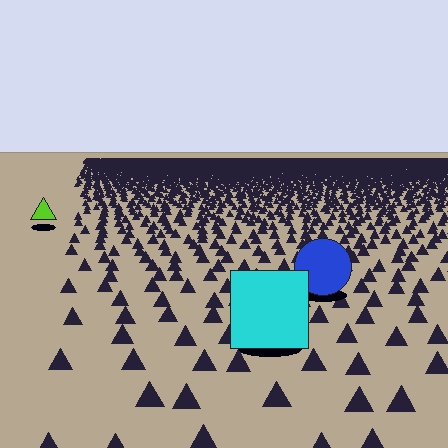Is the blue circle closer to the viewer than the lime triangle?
Yes. The blue circle is closer — you can tell from the texture gradient: the ground texture is coarser near it.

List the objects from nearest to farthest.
From nearest to farthest: the cyan square, the blue circle, the lime triangle.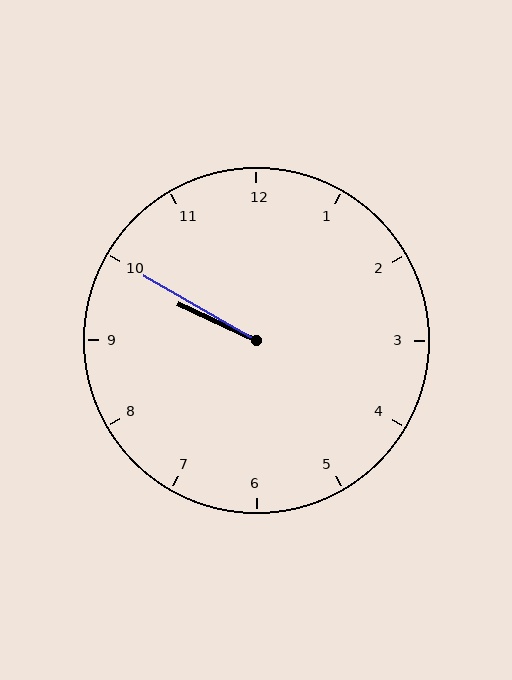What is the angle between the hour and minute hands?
Approximately 5 degrees.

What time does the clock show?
9:50.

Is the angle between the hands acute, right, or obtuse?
It is acute.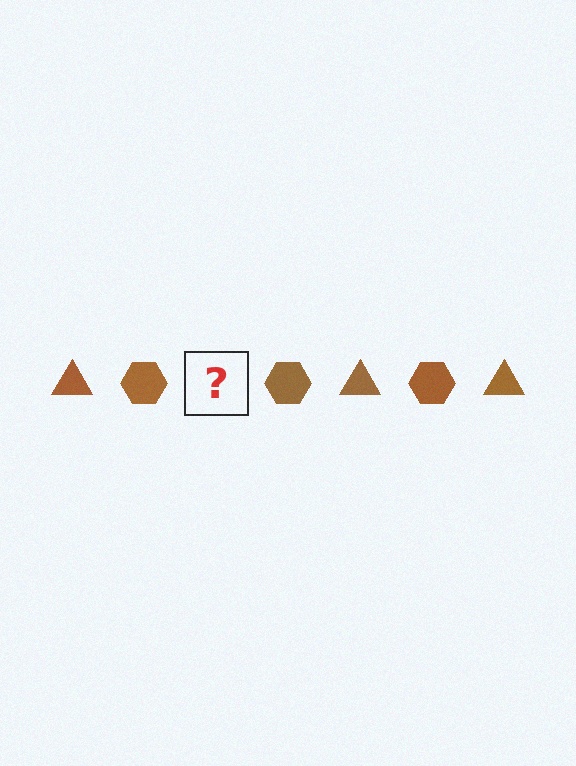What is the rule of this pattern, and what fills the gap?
The rule is that the pattern cycles through triangle, hexagon shapes in brown. The gap should be filled with a brown triangle.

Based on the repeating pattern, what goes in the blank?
The blank should be a brown triangle.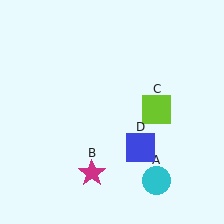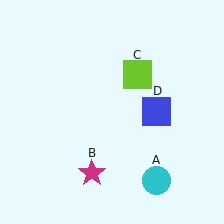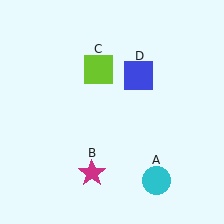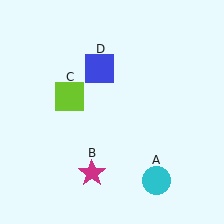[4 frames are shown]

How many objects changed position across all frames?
2 objects changed position: lime square (object C), blue square (object D).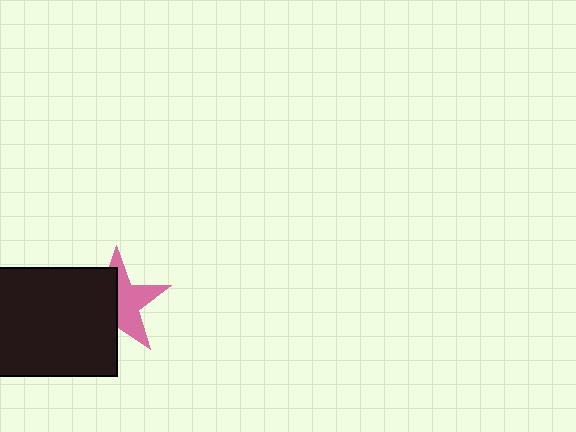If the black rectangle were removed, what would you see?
You would see the complete pink star.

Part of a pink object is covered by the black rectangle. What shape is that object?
It is a star.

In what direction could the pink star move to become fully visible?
The pink star could move right. That would shift it out from behind the black rectangle entirely.